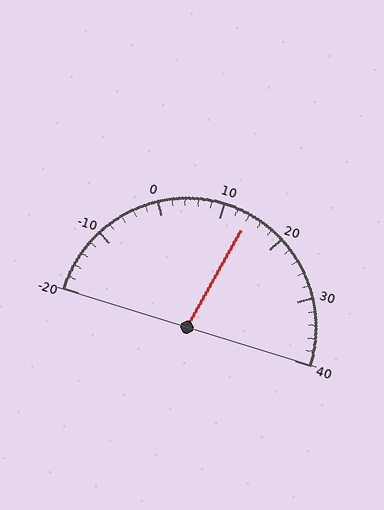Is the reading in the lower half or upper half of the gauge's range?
The reading is in the upper half of the range (-20 to 40).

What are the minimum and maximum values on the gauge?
The gauge ranges from -20 to 40.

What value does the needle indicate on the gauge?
The needle indicates approximately 14.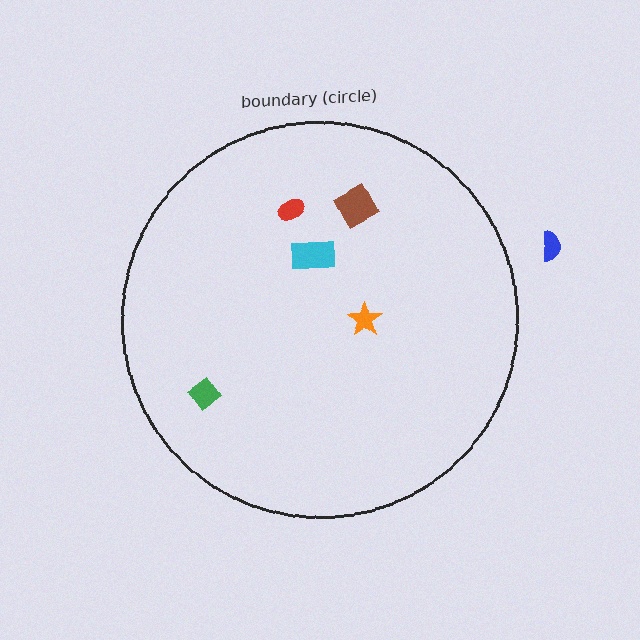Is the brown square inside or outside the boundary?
Inside.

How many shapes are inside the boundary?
5 inside, 1 outside.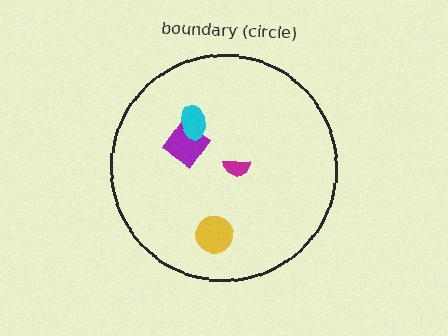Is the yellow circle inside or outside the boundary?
Inside.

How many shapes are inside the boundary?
4 inside, 0 outside.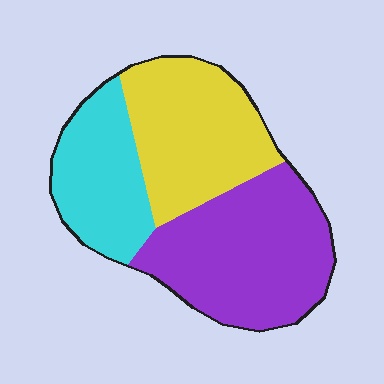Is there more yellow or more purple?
Purple.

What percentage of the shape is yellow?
Yellow covers around 35% of the shape.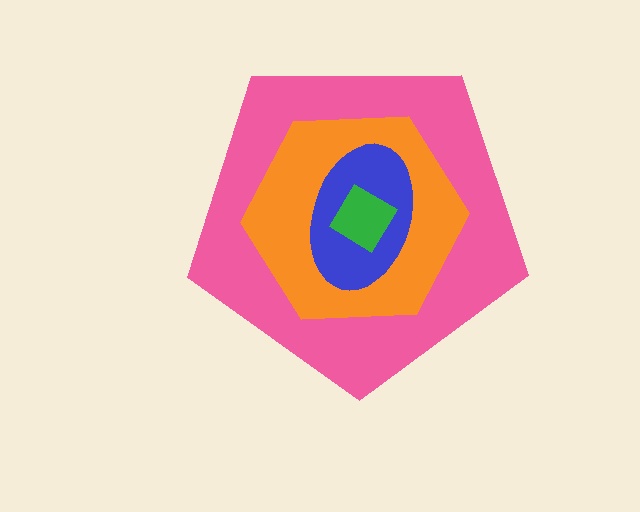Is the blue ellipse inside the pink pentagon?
Yes.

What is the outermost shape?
The pink pentagon.